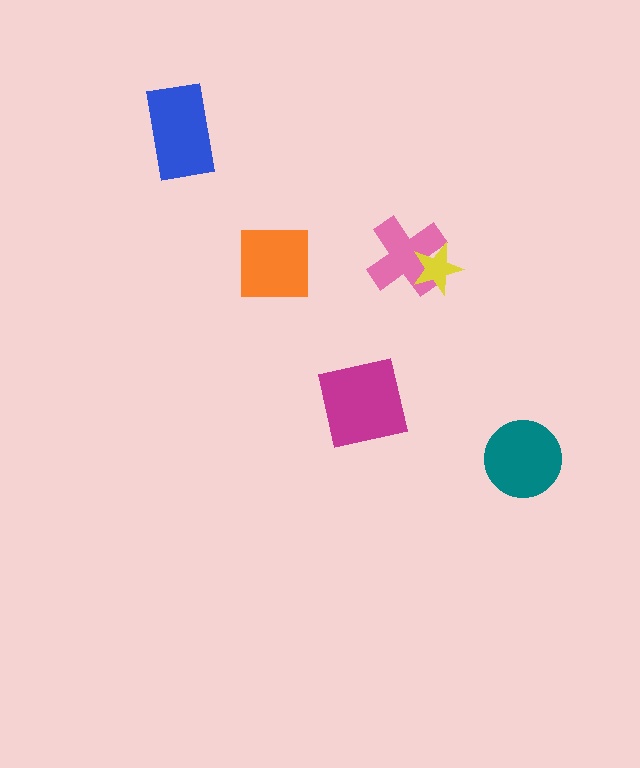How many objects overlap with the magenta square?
0 objects overlap with the magenta square.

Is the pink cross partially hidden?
Yes, it is partially covered by another shape.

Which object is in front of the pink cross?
The yellow star is in front of the pink cross.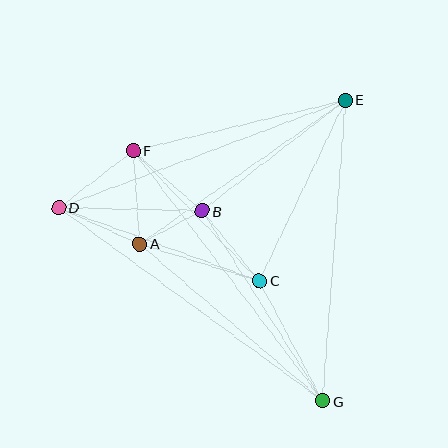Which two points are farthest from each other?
Points D and G are farthest from each other.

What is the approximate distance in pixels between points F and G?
The distance between F and G is approximately 314 pixels.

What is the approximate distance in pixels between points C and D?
The distance between C and D is approximately 214 pixels.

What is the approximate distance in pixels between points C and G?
The distance between C and G is approximately 136 pixels.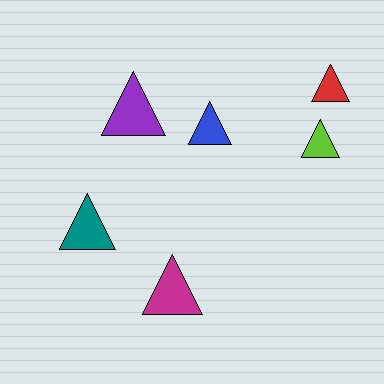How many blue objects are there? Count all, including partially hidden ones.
There is 1 blue object.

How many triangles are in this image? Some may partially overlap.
There are 6 triangles.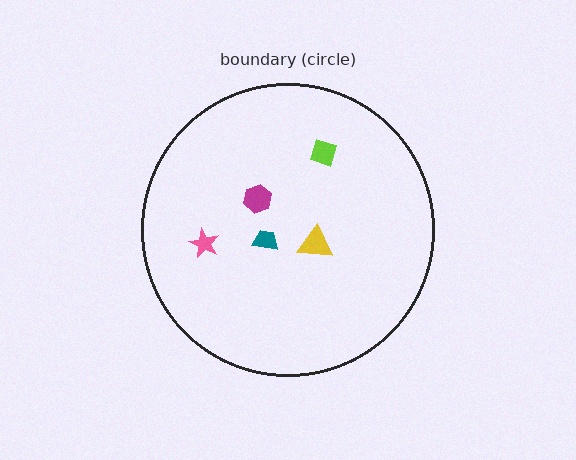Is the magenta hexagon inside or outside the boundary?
Inside.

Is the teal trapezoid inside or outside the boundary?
Inside.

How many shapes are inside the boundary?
5 inside, 0 outside.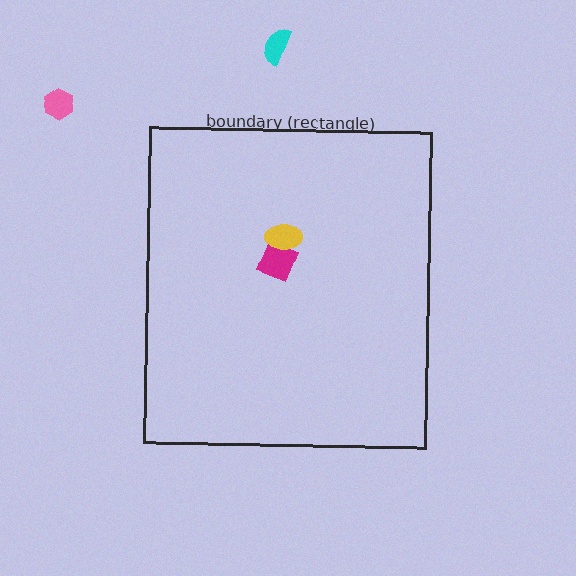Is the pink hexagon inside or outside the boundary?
Outside.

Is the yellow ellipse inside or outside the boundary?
Inside.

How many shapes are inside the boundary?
2 inside, 2 outside.